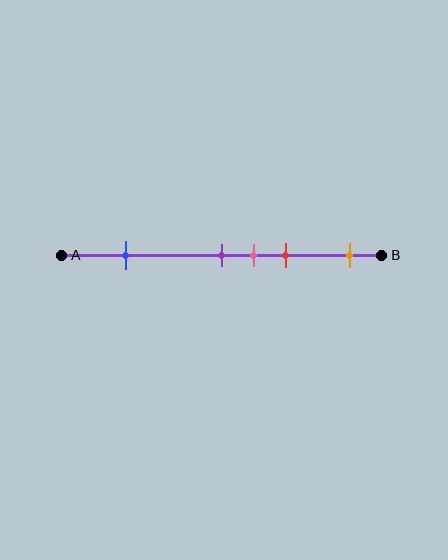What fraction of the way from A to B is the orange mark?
The orange mark is approximately 90% (0.9) of the way from A to B.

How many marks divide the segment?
There are 5 marks dividing the segment.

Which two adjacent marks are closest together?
The purple and pink marks are the closest adjacent pair.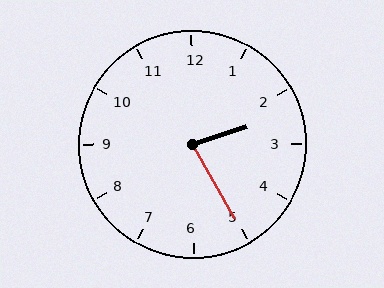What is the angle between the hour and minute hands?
Approximately 78 degrees.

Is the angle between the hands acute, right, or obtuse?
It is acute.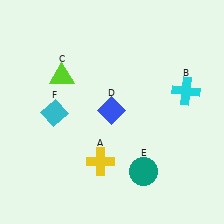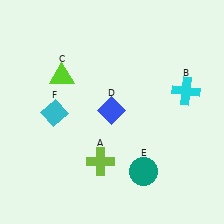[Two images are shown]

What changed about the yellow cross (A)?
In Image 1, A is yellow. In Image 2, it changed to lime.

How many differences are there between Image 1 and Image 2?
There is 1 difference between the two images.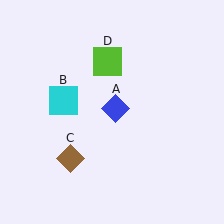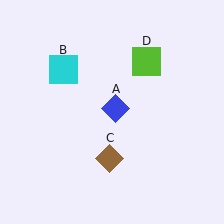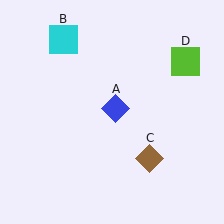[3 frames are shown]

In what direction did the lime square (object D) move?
The lime square (object D) moved right.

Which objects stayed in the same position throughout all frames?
Blue diamond (object A) remained stationary.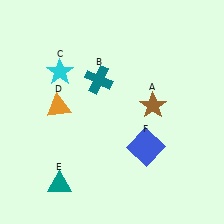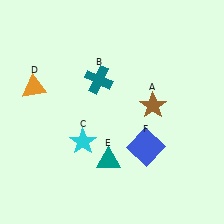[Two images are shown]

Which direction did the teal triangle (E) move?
The teal triangle (E) moved right.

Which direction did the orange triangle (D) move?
The orange triangle (D) moved left.